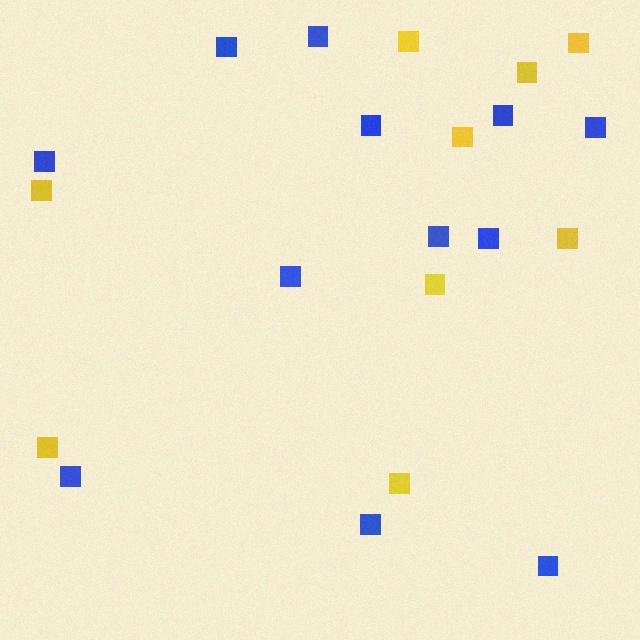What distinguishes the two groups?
There are 2 groups: one group of blue squares (12) and one group of yellow squares (9).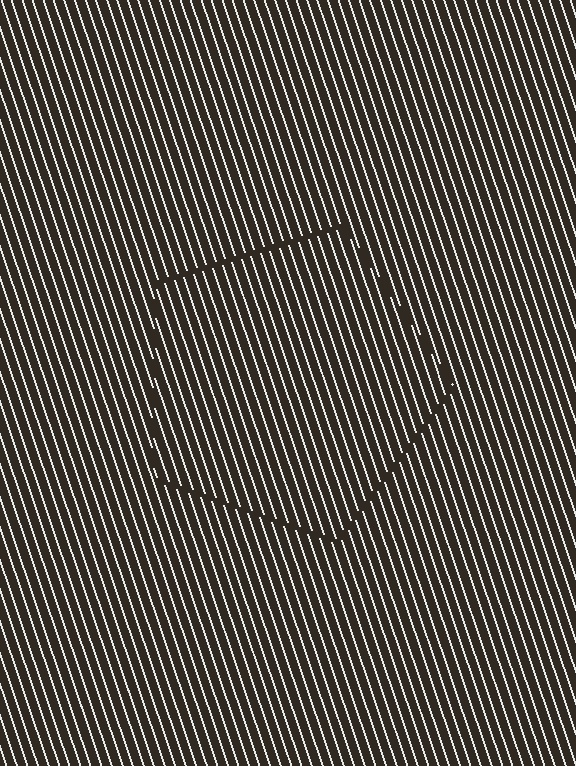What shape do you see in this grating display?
An illusory pentagon. The interior of the shape contains the same grating, shifted by half a period — the contour is defined by the phase discontinuity where line-ends from the inner and outer gratings abut.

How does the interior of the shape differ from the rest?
The interior of the shape contains the same grating, shifted by half a period — the contour is defined by the phase discontinuity where line-ends from the inner and outer gratings abut.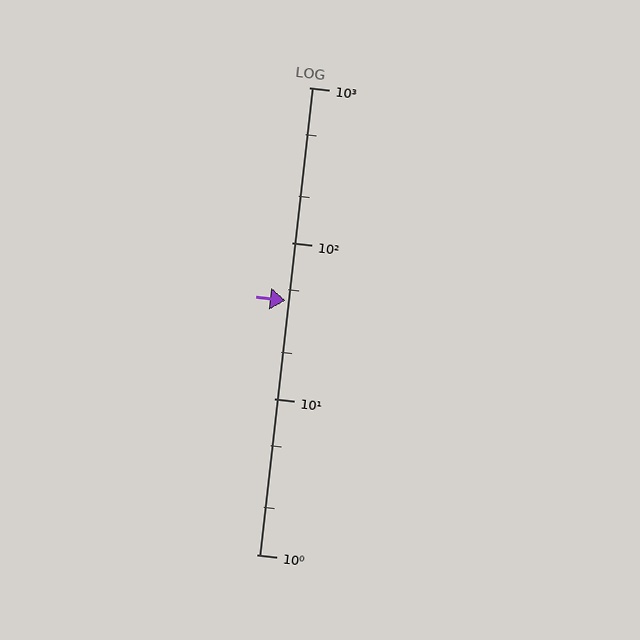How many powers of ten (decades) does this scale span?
The scale spans 3 decades, from 1 to 1000.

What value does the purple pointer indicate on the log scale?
The pointer indicates approximately 43.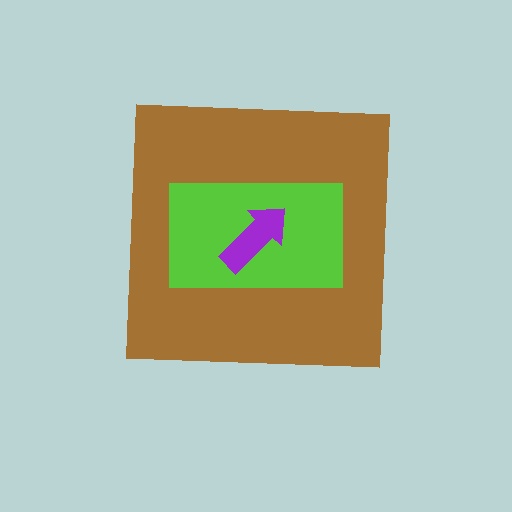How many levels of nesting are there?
3.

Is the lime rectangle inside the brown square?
Yes.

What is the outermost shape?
The brown square.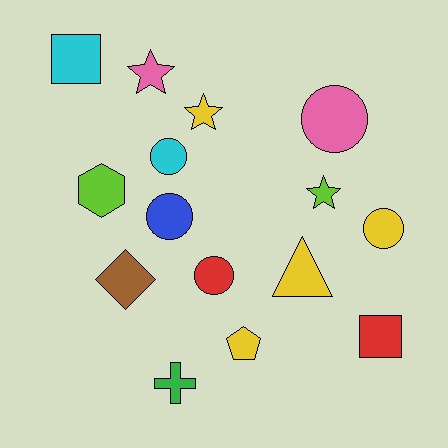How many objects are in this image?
There are 15 objects.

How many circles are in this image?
There are 5 circles.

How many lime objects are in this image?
There are 2 lime objects.